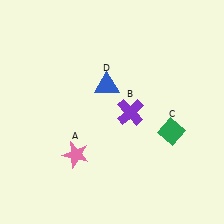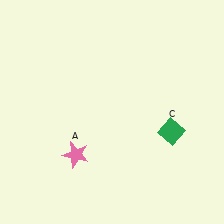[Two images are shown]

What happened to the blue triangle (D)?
The blue triangle (D) was removed in Image 2. It was in the top-left area of Image 1.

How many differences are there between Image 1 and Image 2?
There are 2 differences between the two images.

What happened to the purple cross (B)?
The purple cross (B) was removed in Image 2. It was in the bottom-right area of Image 1.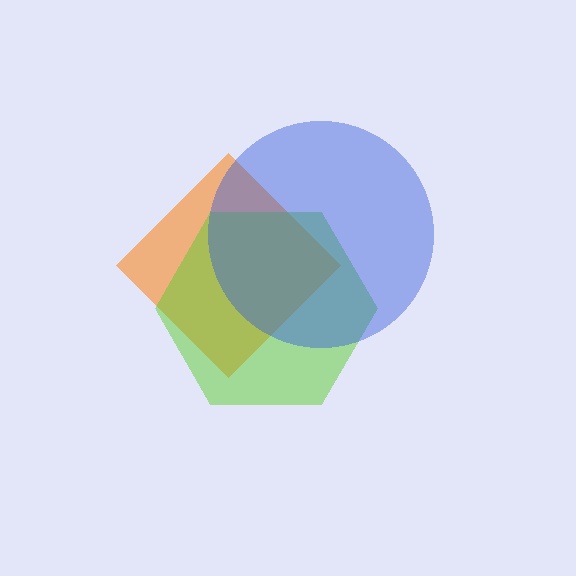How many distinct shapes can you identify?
There are 3 distinct shapes: an orange diamond, a lime hexagon, a blue circle.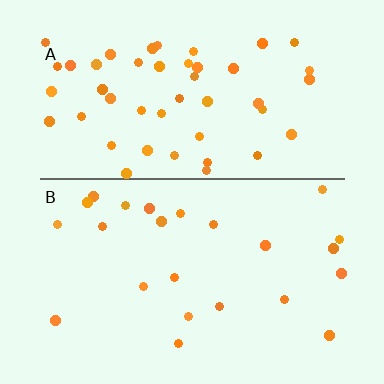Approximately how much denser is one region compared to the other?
Approximately 2.1× — region A over region B.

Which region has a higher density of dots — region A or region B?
A (the top).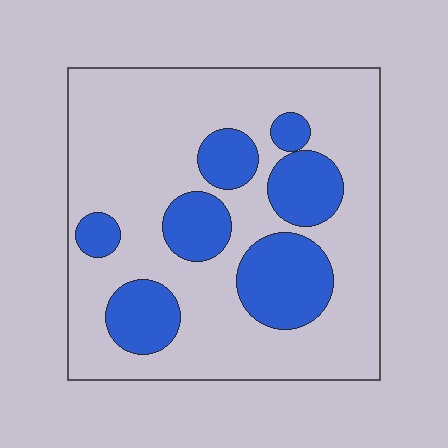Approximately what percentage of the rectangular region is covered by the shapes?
Approximately 25%.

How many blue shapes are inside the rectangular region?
7.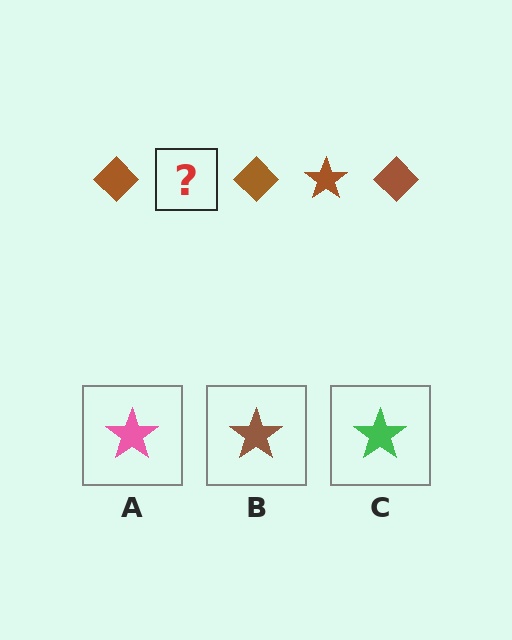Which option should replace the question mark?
Option B.